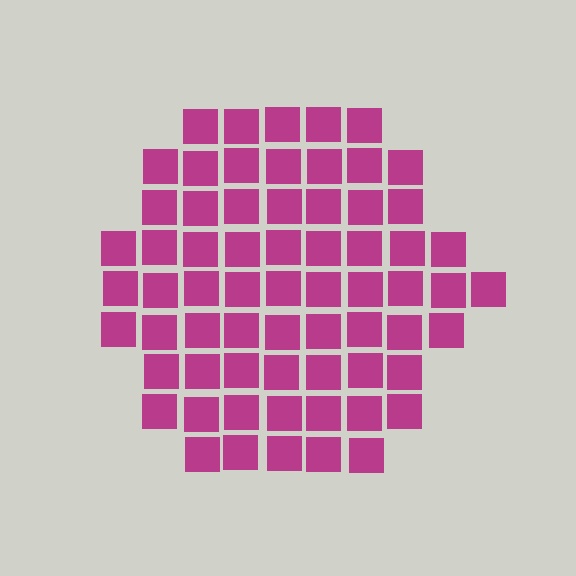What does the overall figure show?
The overall figure shows a hexagon.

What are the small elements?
The small elements are squares.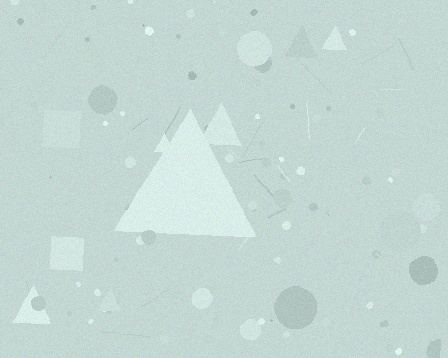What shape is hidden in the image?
A triangle is hidden in the image.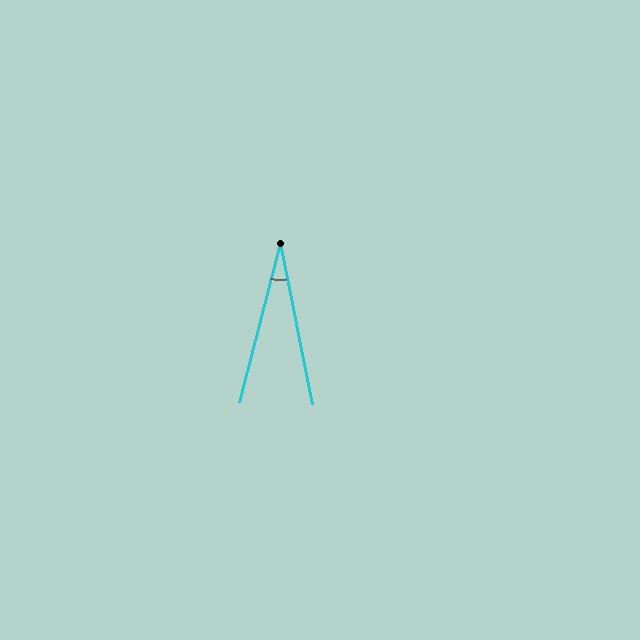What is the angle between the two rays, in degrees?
Approximately 26 degrees.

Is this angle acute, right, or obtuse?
It is acute.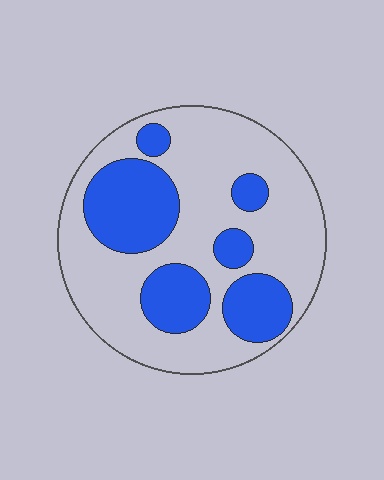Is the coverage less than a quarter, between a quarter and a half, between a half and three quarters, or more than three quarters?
Between a quarter and a half.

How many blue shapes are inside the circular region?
6.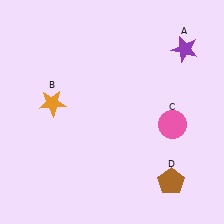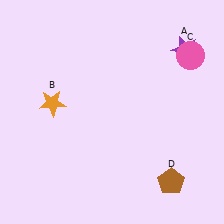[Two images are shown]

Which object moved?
The pink circle (C) moved up.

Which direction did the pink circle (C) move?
The pink circle (C) moved up.